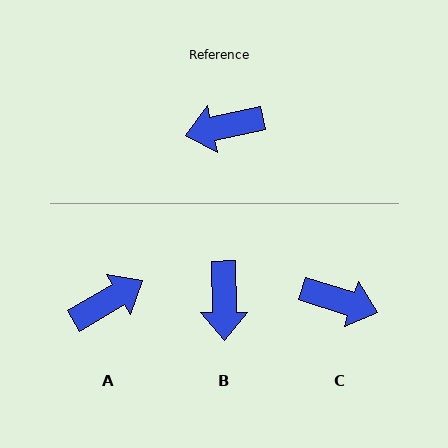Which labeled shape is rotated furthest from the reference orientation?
A, about 162 degrees away.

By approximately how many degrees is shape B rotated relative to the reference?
Approximately 78 degrees counter-clockwise.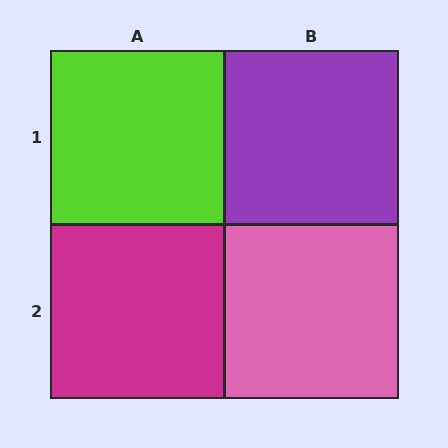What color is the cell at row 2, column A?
Magenta.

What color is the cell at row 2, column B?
Pink.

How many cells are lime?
1 cell is lime.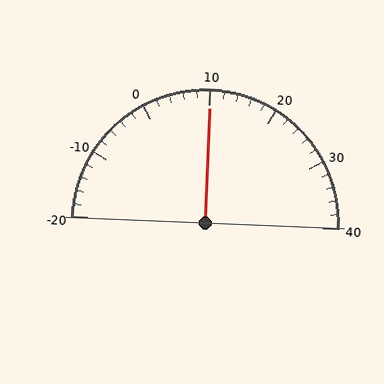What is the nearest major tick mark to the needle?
The nearest major tick mark is 10.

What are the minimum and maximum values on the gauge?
The gauge ranges from -20 to 40.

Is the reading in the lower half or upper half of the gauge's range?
The reading is in the upper half of the range (-20 to 40).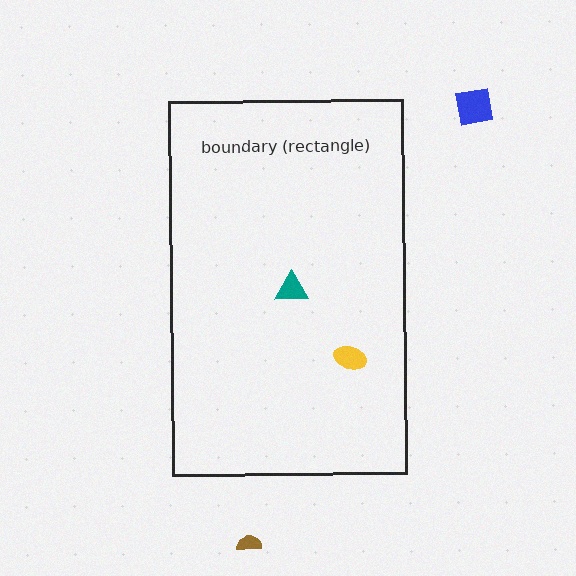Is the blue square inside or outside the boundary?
Outside.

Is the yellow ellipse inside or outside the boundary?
Inside.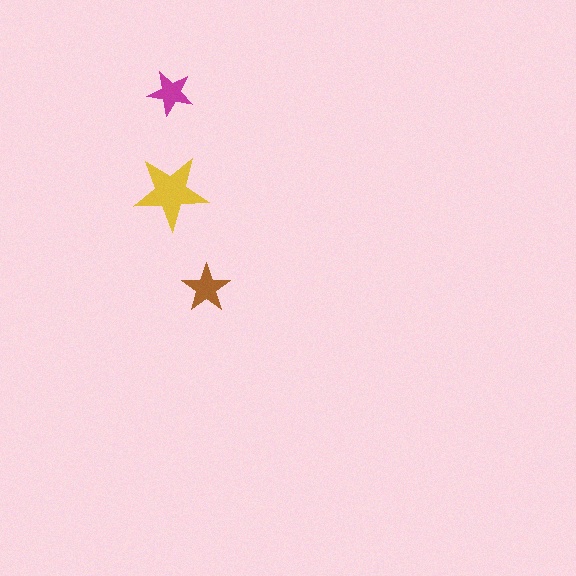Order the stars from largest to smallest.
the yellow one, the brown one, the magenta one.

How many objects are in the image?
There are 3 objects in the image.